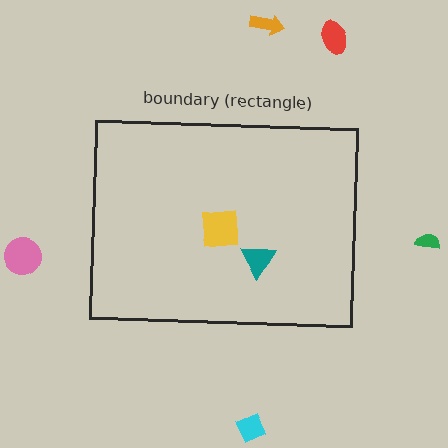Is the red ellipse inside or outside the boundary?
Outside.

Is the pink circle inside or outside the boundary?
Outside.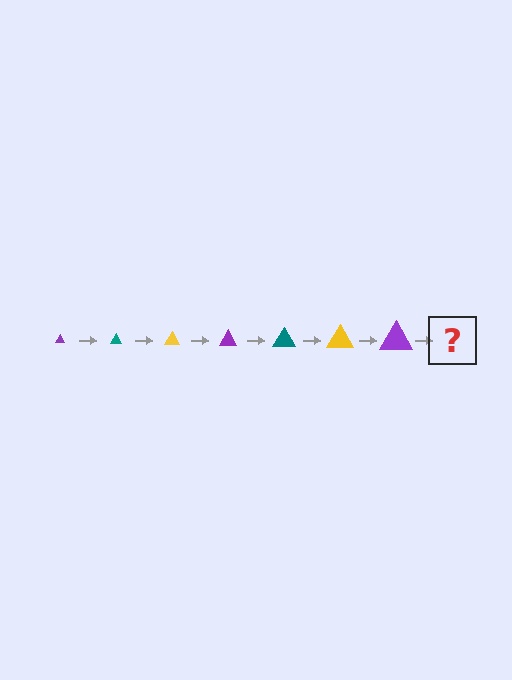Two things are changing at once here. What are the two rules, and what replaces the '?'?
The two rules are that the triangle grows larger each step and the color cycles through purple, teal, and yellow. The '?' should be a teal triangle, larger than the previous one.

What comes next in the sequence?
The next element should be a teal triangle, larger than the previous one.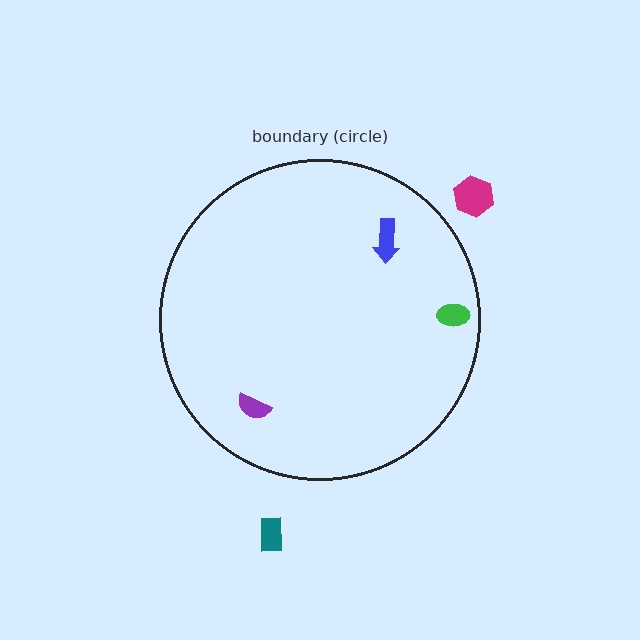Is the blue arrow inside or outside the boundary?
Inside.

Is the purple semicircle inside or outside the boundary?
Inside.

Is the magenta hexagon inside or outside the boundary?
Outside.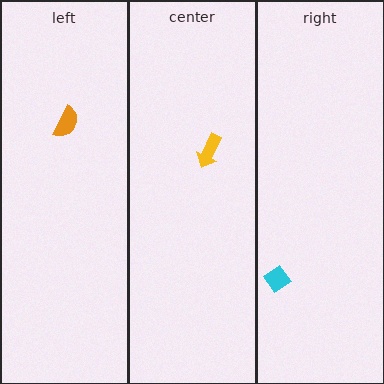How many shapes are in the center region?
1.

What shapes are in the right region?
The cyan diamond.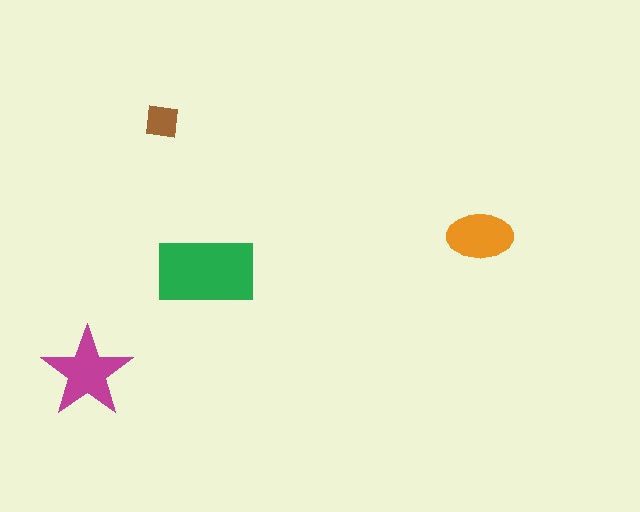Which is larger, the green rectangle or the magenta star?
The green rectangle.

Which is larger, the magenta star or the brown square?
The magenta star.